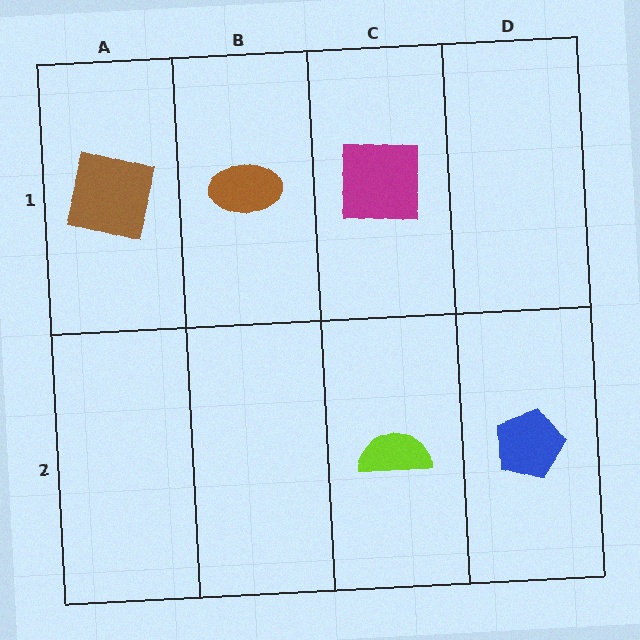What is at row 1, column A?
A brown square.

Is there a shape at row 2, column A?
No, that cell is empty.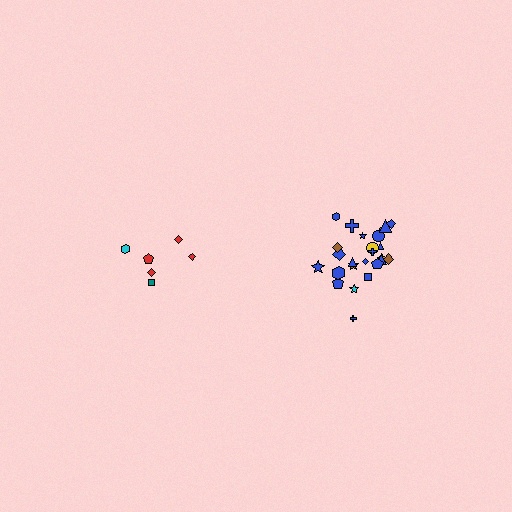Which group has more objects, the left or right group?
The right group.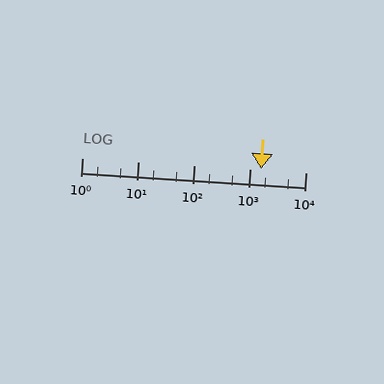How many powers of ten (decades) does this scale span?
The scale spans 4 decades, from 1 to 10000.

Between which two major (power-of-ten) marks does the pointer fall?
The pointer is between 1000 and 10000.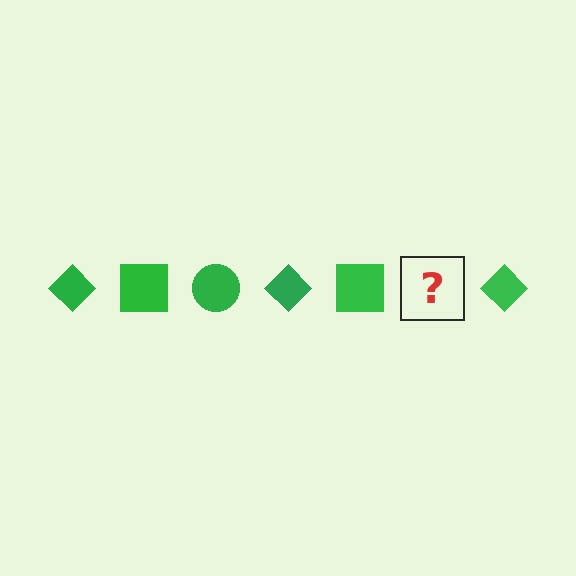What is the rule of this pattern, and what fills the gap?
The rule is that the pattern cycles through diamond, square, circle shapes in green. The gap should be filled with a green circle.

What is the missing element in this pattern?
The missing element is a green circle.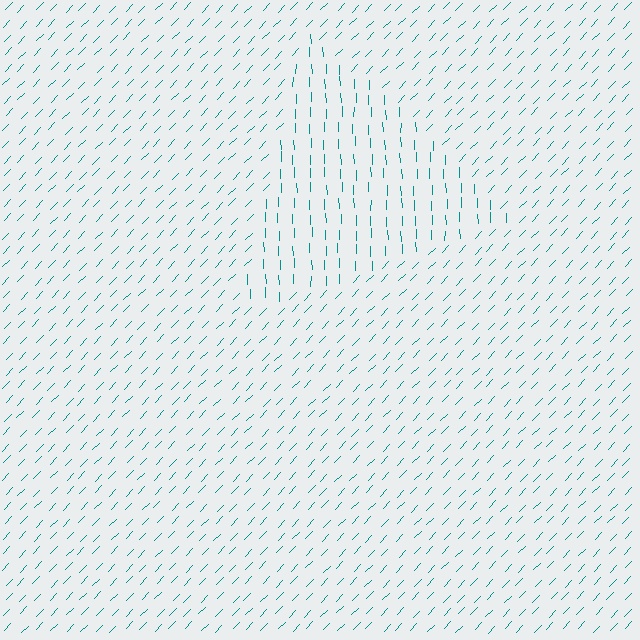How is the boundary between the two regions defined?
The boundary is defined purely by a change in line orientation (approximately 45 degrees difference). All lines are the same color and thickness.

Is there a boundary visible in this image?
Yes, there is a texture boundary formed by a change in line orientation.